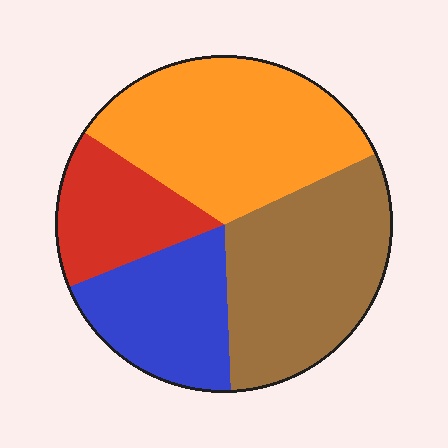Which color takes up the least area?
Red, at roughly 15%.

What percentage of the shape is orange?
Orange covers roughly 35% of the shape.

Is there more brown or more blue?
Brown.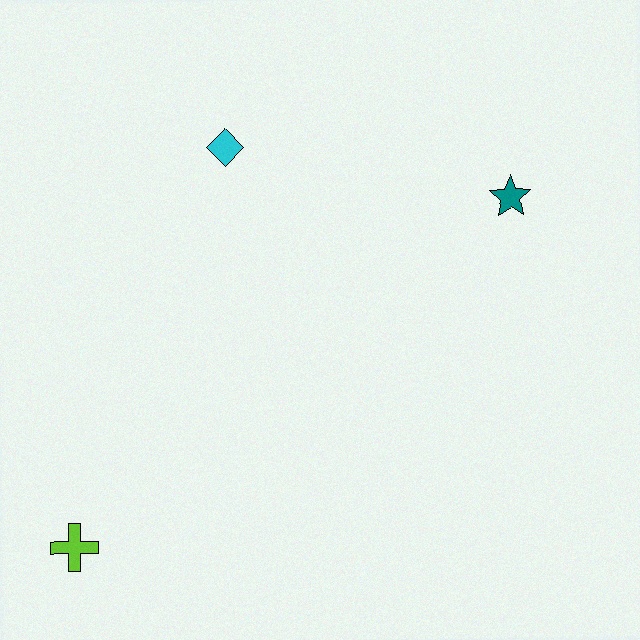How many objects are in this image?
There are 3 objects.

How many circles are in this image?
There are no circles.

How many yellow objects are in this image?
There are no yellow objects.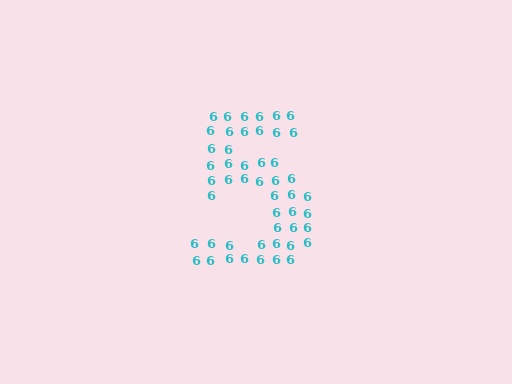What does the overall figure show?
The overall figure shows the digit 5.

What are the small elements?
The small elements are digit 6's.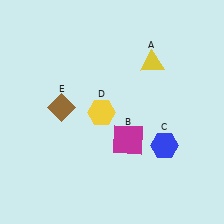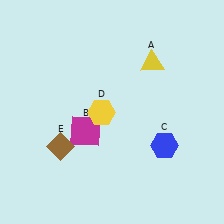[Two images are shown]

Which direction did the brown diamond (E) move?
The brown diamond (E) moved down.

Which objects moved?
The objects that moved are: the magenta square (B), the brown diamond (E).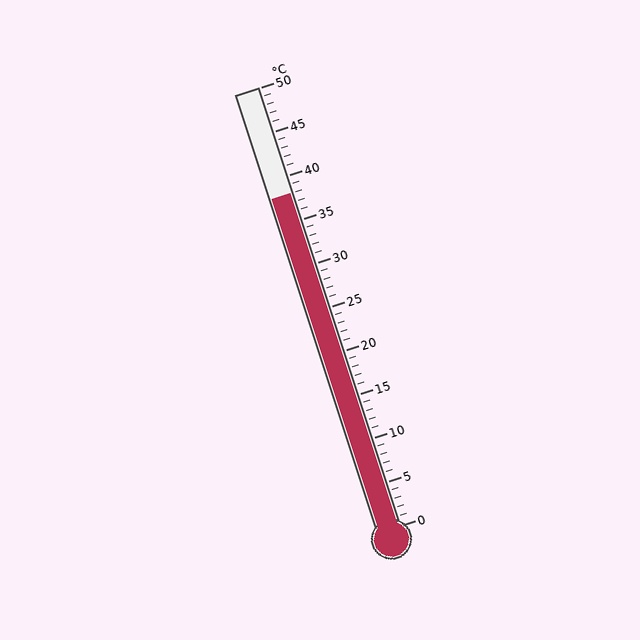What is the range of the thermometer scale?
The thermometer scale ranges from 0°C to 50°C.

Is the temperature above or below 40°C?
The temperature is below 40°C.